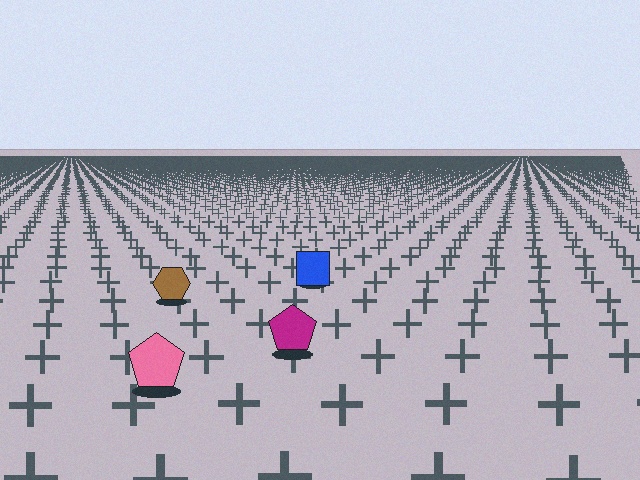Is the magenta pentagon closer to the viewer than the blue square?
Yes. The magenta pentagon is closer — you can tell from the texture gradient: the ground texture is coarser near it.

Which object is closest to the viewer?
The pink pentagon is closest. The texture marks near it are larger and more spread out.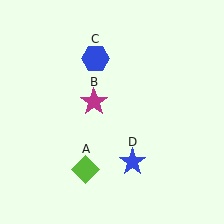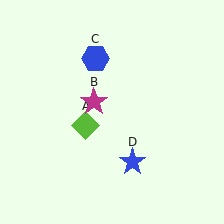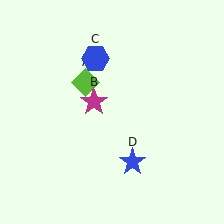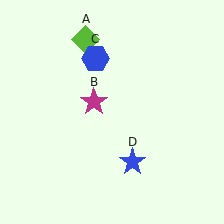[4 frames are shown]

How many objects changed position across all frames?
1 object changed position: lime diamond (object A).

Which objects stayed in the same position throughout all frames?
Magenta star (object B) and blue hexagon (object C) and blue star (object D) remained stationary.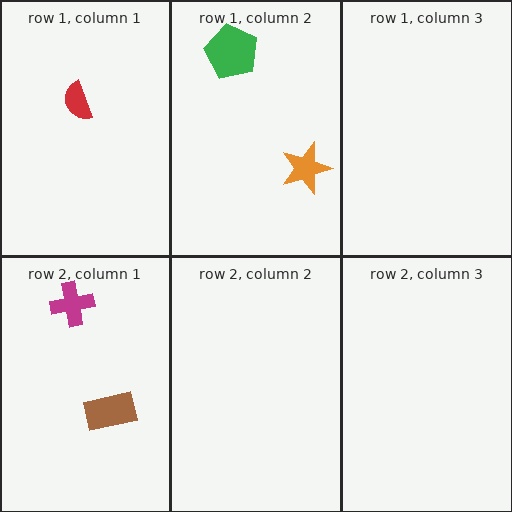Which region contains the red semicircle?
The row 1, column 1 region.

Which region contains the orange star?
The row 1, column 2 region.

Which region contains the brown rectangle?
The row 2, column 1 region.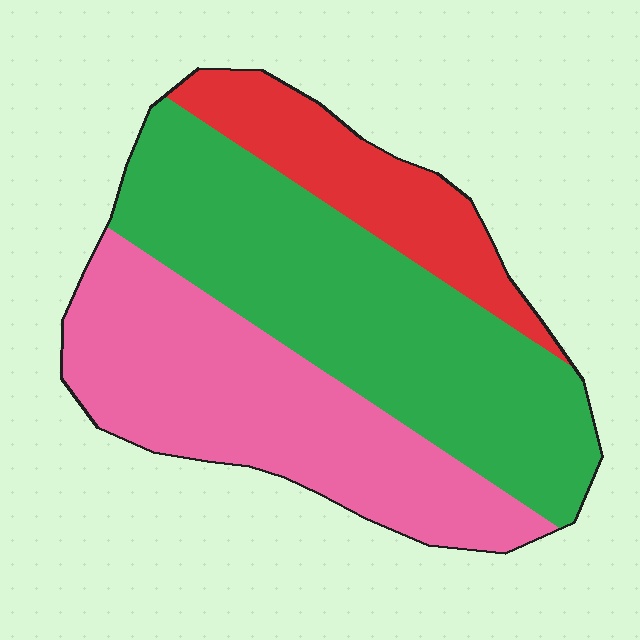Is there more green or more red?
Green.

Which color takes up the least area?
Red, at roughly 20%.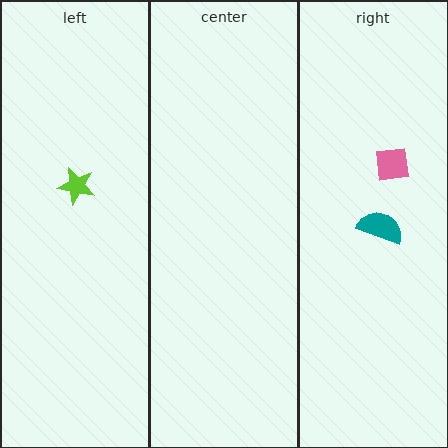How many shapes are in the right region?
2.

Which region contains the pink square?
The right region.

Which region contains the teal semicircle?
The right region.